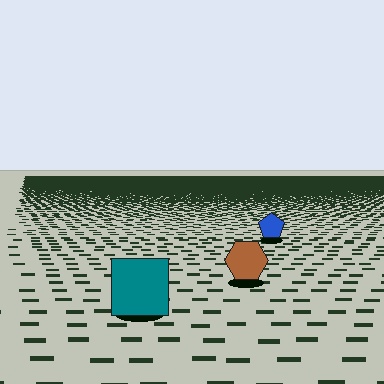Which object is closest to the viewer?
The teal square is closest. The texture marks near it are larger and more spread out.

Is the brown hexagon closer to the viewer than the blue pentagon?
Yes. The brown hexagon is closer — you can tell from the texture gradient: the ground texture is coarser near it.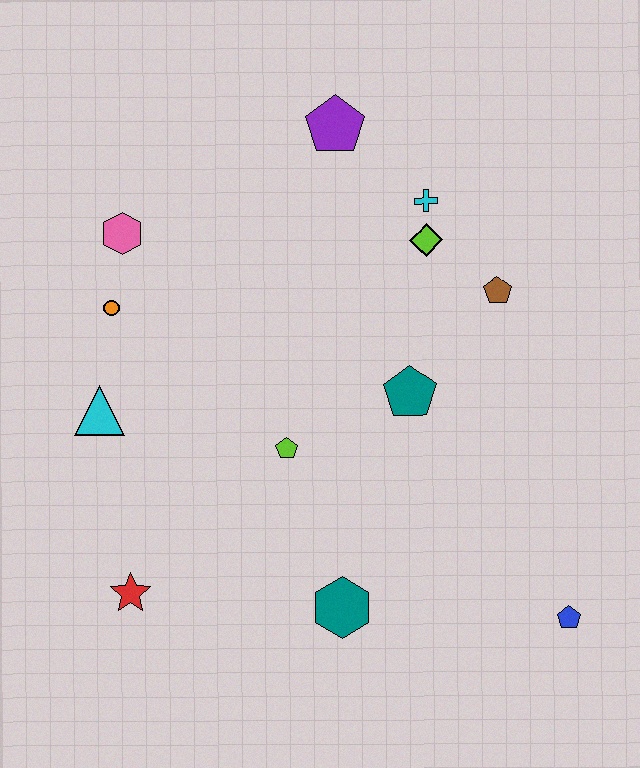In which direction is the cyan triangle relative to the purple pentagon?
The cyan triangle is below the purple pentagon.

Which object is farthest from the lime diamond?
The red star is farthest from the lime diamond.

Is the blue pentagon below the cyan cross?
Yes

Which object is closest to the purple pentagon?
The cyan cross is closest to the purple pentagon.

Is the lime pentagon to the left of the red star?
No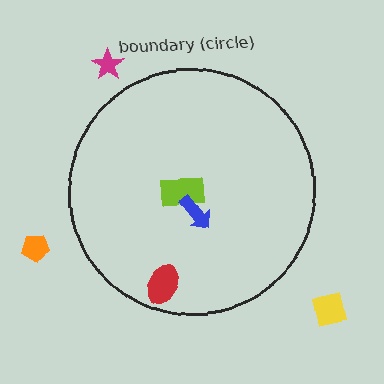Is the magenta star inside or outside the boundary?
Outside.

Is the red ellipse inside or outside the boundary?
Inside.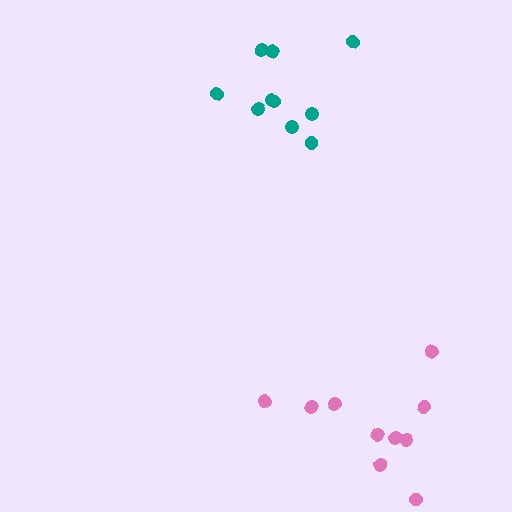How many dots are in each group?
Group 1: 10 dots, Group 2: 10 dots (20 total).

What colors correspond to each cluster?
The clusters are colored: teal, pink.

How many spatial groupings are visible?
There are 2 spatial groupings.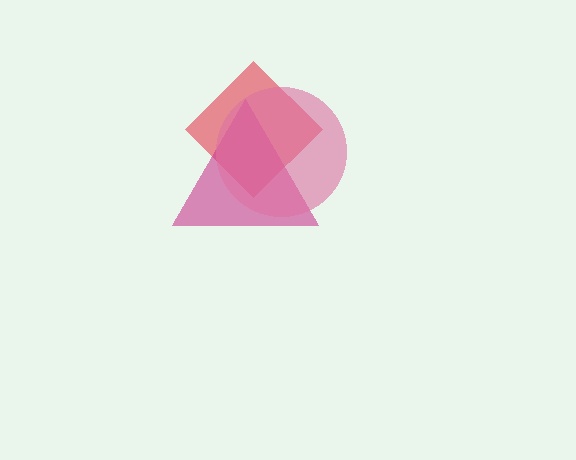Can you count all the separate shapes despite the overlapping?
Yes, there are 3 separate shapes.